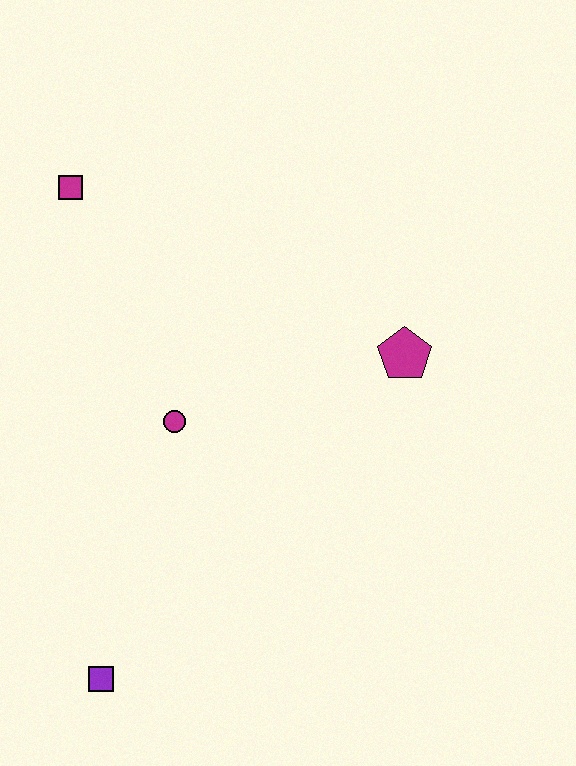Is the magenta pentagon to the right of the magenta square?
Yes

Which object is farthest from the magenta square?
The purple square is farthest from the magenta square.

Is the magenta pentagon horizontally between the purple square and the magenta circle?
No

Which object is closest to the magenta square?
The magenta circle is closest to the magenta square.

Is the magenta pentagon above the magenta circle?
Yes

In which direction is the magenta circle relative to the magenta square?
The magenta circle is below the magenta square.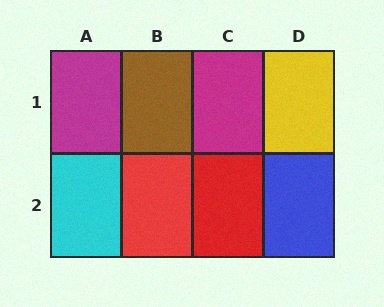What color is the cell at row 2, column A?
Cyan.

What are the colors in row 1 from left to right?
Magenta, brown, magenta, yellow.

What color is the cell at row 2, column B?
Red.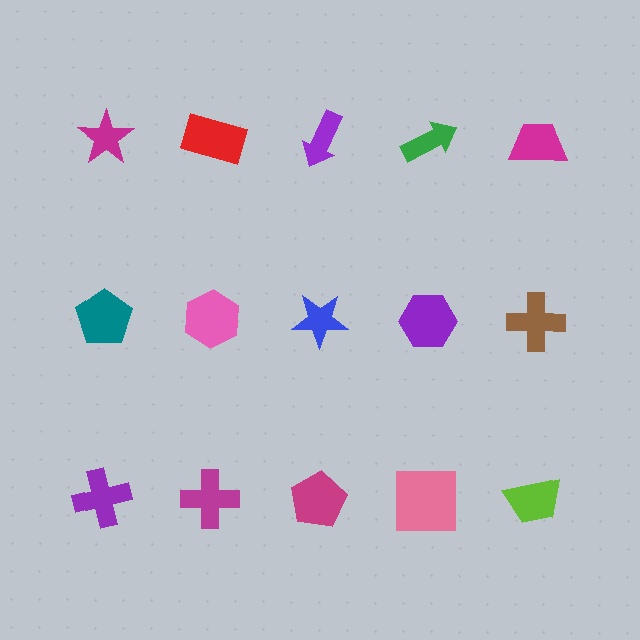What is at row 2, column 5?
A brown cross.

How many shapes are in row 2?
5 shapes.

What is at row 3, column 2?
A magenta cross.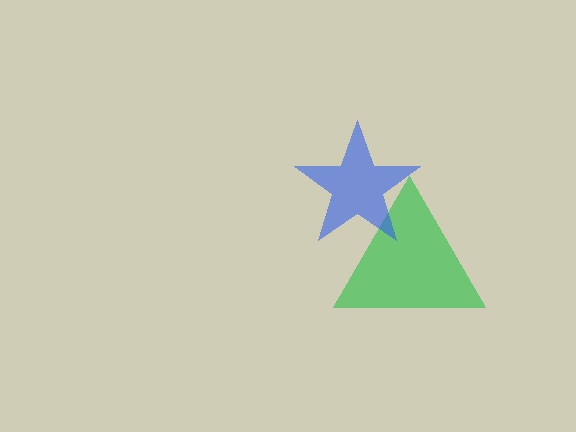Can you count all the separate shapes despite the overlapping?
Yes, there are 2 separate shapes.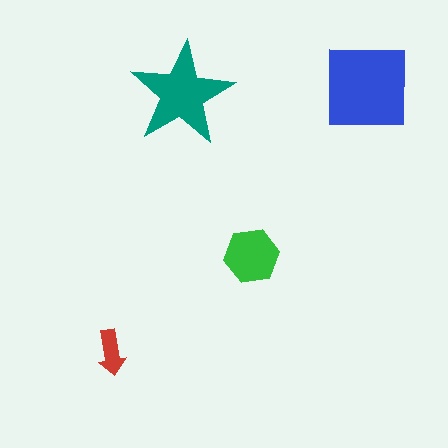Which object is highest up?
The blue square is topmost.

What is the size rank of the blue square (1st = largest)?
1st.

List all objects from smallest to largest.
The red arrow, the green hexagon, the teal star, the blue square.